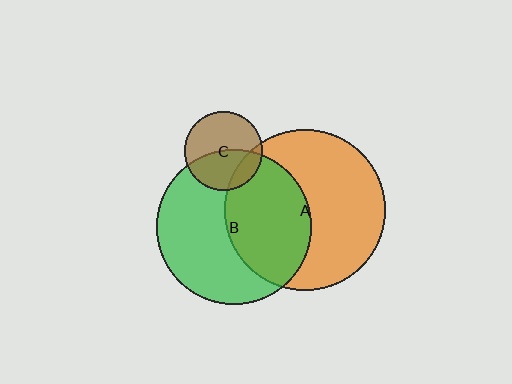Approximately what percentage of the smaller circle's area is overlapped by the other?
Approximately 45%.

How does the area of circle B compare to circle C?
Approximately 3.9 times.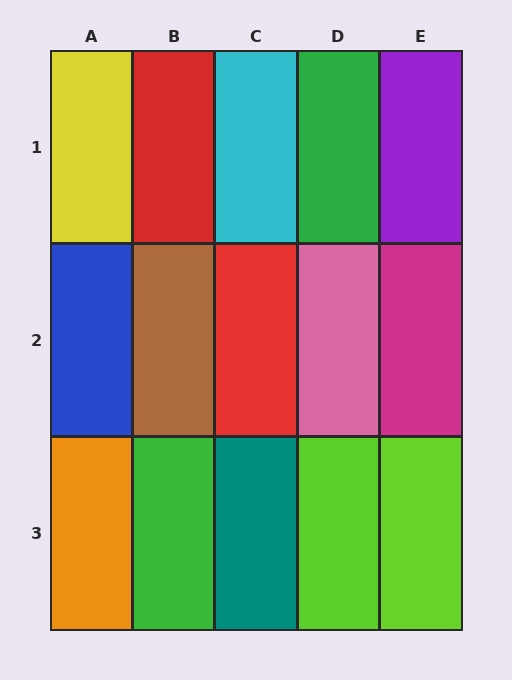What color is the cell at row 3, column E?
Lime.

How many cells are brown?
1 cell is brown.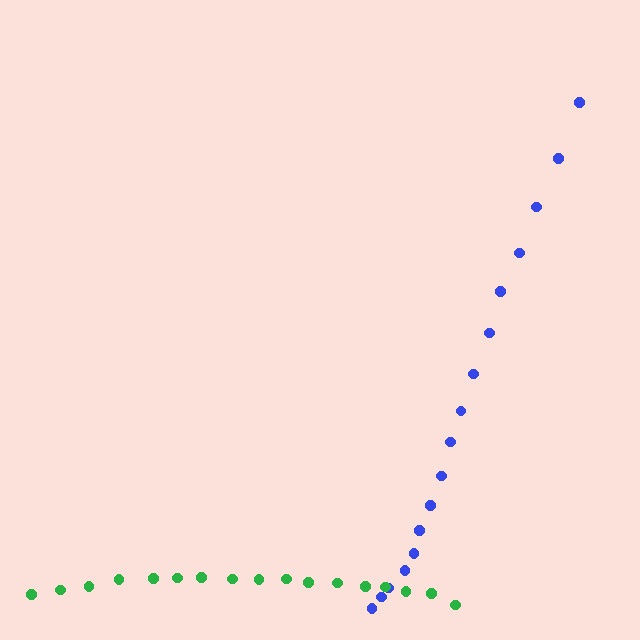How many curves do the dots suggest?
There are 2 distinct paths.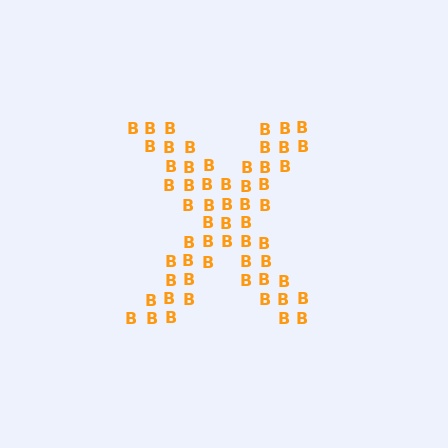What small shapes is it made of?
It is made of small letter B's.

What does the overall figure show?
The overall figure shows the letter X.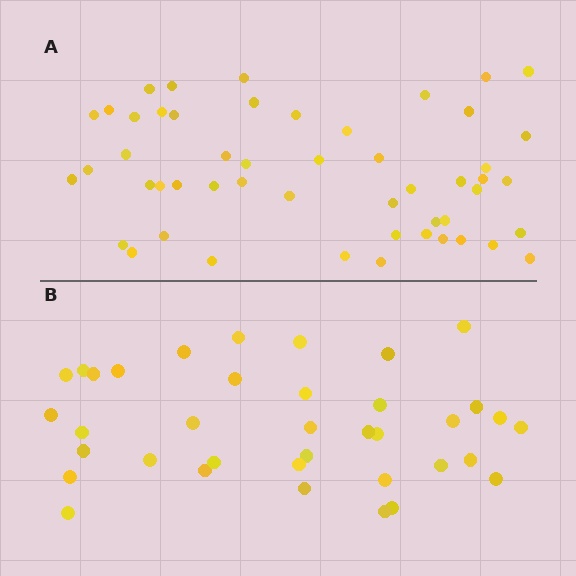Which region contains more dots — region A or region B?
Region A (the top region) has more dots.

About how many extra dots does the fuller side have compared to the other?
Region A has approximately 15 more dots than region B.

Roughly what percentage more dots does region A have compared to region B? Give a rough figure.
About 40% more.